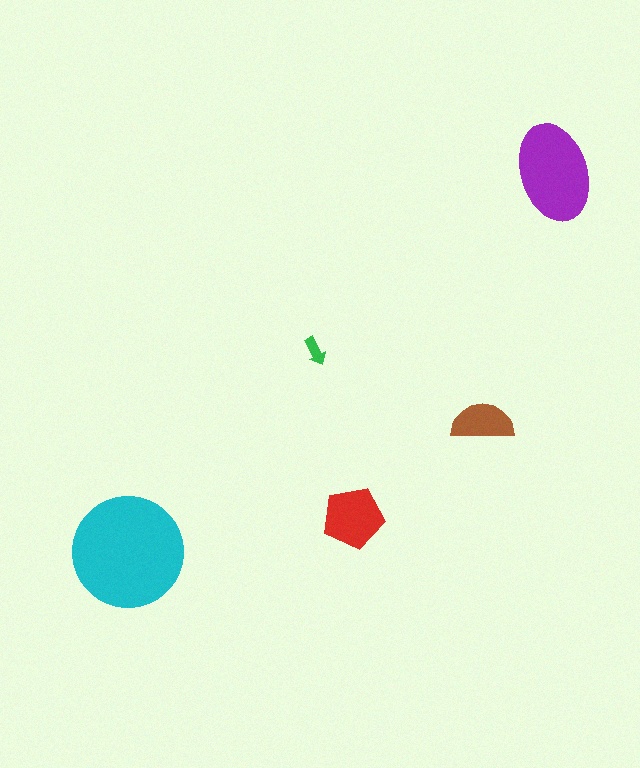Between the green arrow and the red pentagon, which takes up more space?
The red pentagon.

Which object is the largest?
The cyan circle.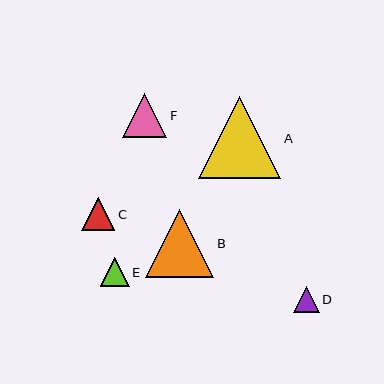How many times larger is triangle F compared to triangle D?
Triangle F is approximately 1.7 times the size of triangle D.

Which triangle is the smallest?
Triangle D is the smallest with a size of approximately 26 pixels.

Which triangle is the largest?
Triangle A is the largest with a size of approximately 82 pixels.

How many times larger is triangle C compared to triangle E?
Triangle C is approximately 1.1 times the size of triangle E.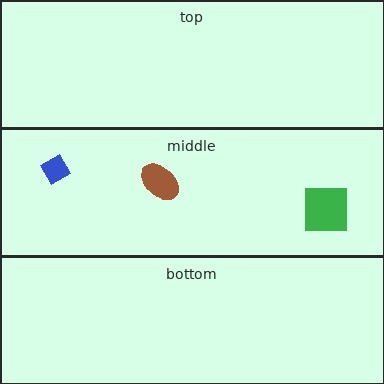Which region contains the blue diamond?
The middle region.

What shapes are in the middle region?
The brown ellipse, the blue diamond, the green square.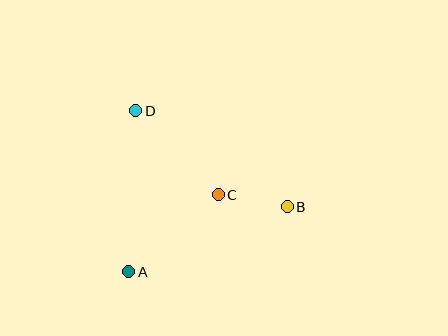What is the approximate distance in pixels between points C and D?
The distance between C and D is approximately 118 pixels.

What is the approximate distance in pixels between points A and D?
The distance between A and D is approximately 161 pixels.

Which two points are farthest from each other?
Points B and D are farthest from each other.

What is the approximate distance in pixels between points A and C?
The distance between A and C is approximately 118 pixels.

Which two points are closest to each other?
Points B and C are closest to each other.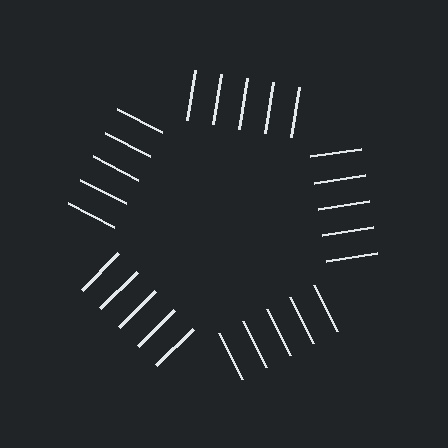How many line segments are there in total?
25 — 5 along each of the 5 edges.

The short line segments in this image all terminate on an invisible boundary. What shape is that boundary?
An illusory pentagon — the line segments terminate on its edges but no continuous stroke is drawn.